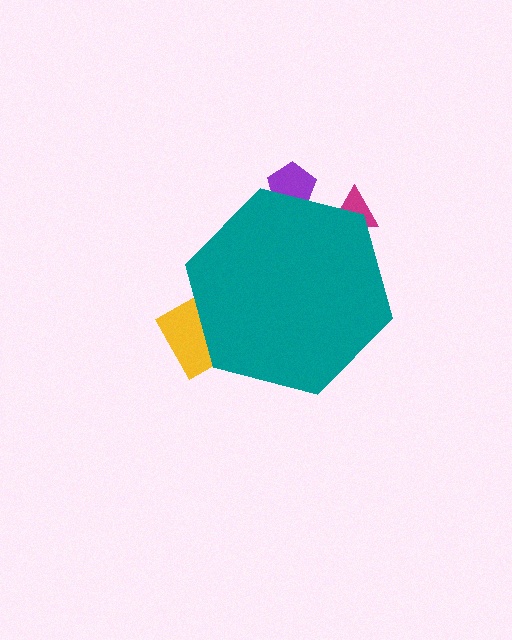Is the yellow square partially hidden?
Yes, the yellow square is partially hidden behind the teal hexagon.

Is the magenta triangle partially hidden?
Yes, the magenta triangle is partially hidden behind the teal hexagon.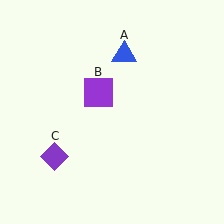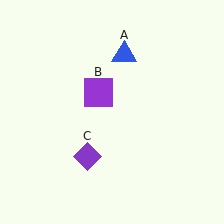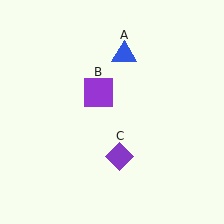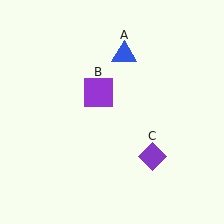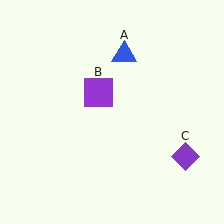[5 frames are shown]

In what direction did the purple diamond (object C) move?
The purple diamond (object C) moved right.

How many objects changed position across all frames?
1 object changed position: purple diamond (object C).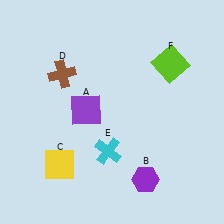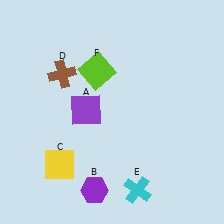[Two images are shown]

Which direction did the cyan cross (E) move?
The cyan cross (E) moved down.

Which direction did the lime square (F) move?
The lime square (F) moved left.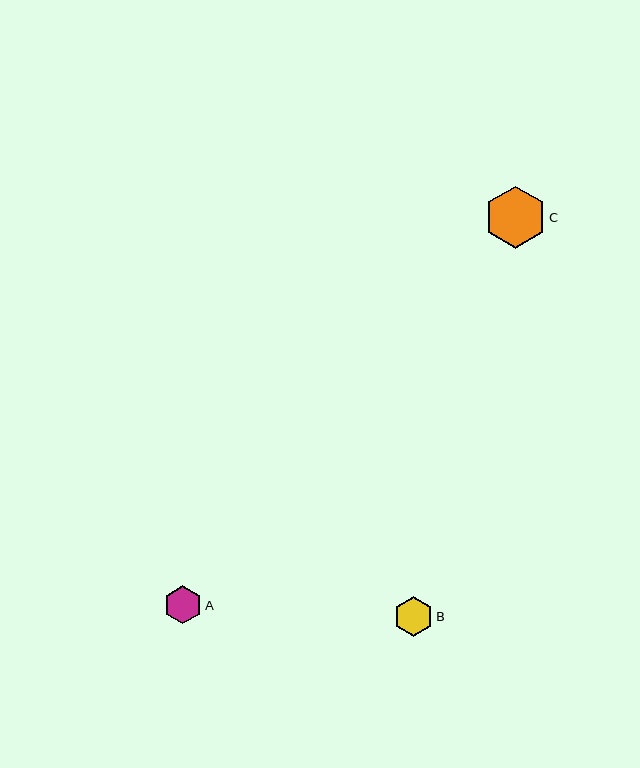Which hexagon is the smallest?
Hexagon A is the smallest with a size of approximately 38 pixels.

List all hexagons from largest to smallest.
From largest to smallest: C, B, A.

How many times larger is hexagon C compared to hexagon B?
Hexagon C is approximately 1.6 times the size of hexagon B.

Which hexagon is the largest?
Hexagon C is the largest with a size of approximately 62 pixels.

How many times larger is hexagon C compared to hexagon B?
Hexagon C is approximately 1.6 times the size of hexagon B.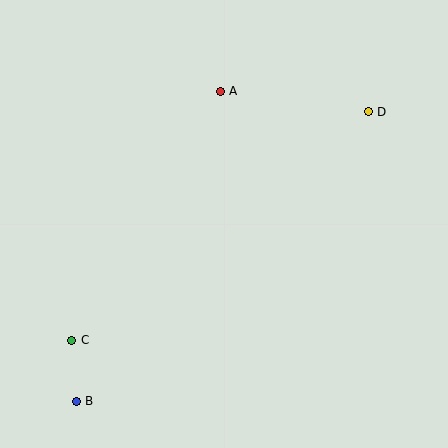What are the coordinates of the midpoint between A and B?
The midpoint between A and B is at (148, 246).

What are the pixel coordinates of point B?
Point B is at (76, 401).